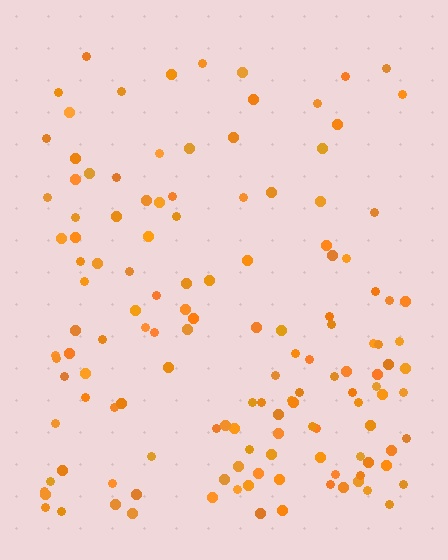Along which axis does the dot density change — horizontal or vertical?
Vertical.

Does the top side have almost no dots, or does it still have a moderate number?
Still a moderate number, just noticeably fewer than the bottom.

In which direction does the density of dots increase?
From top to bottom, with the bottom side densest.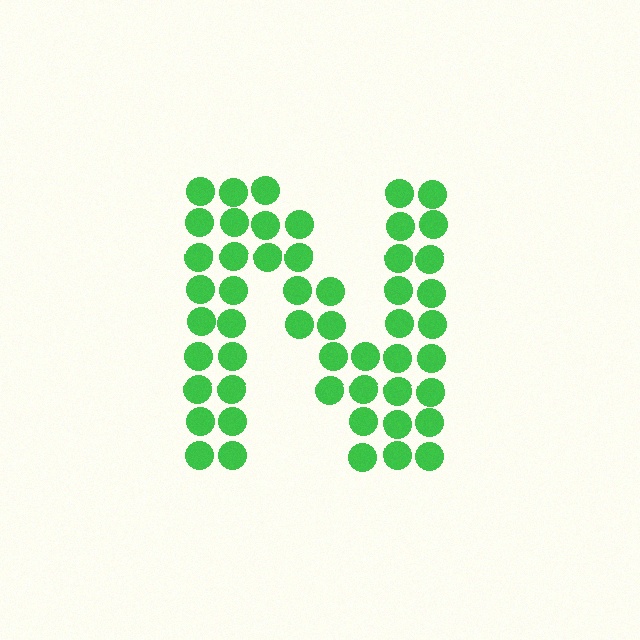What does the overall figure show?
The overall figure shows the letter N.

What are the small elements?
The small elements are circles.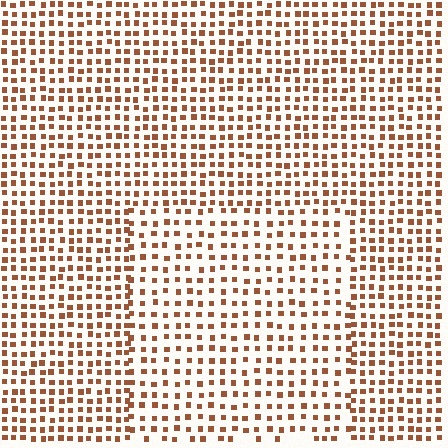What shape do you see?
I see a rectangle.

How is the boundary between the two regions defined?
The boundary is defined by a change in element density (approximately 1.5x ratio). All elements are the same color, size, and shape.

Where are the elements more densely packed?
The elements are more densely packed outside the rectangle boundary.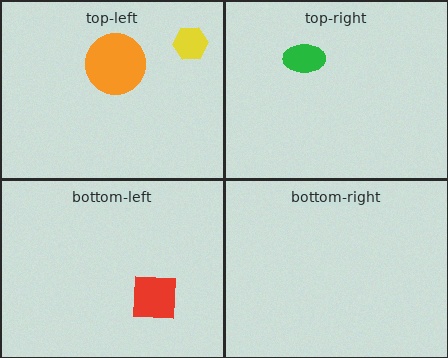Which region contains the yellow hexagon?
The top-left region.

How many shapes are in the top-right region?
1.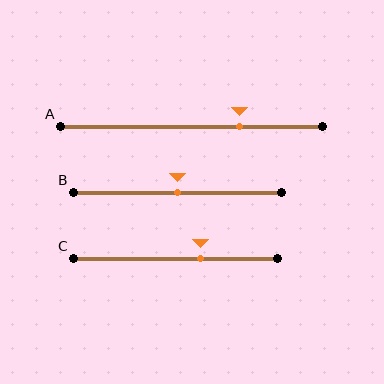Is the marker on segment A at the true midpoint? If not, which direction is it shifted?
No, the marker on segment A is shifted to the right by about 19% of the segment length.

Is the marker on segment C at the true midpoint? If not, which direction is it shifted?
No, the marker on segment C is shifted to the right by about 12% of the segment length.